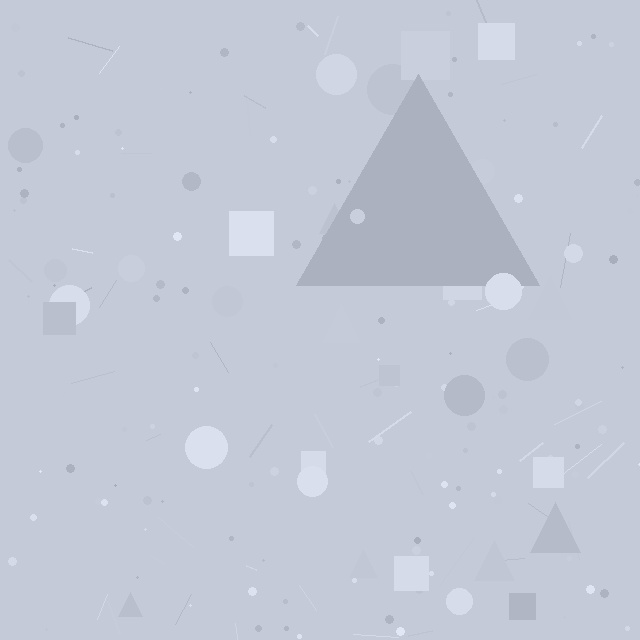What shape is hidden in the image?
A triangle is hidden in the image.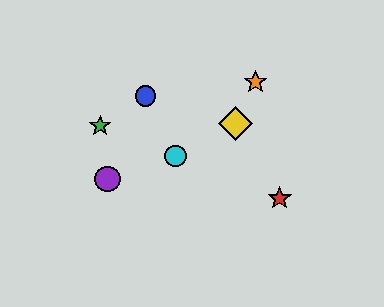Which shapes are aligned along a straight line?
The red star, the green star, the cyan circle are aligned along a straight line.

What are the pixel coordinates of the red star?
The red star is at (280, 198).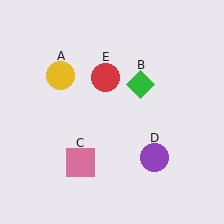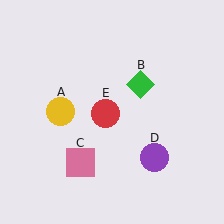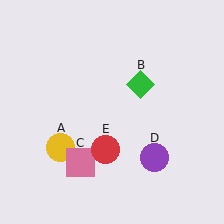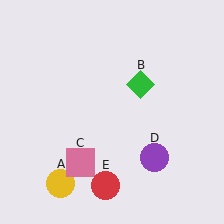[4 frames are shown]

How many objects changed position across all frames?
2 objects changed position: yellow circle (object A), red circle (object E).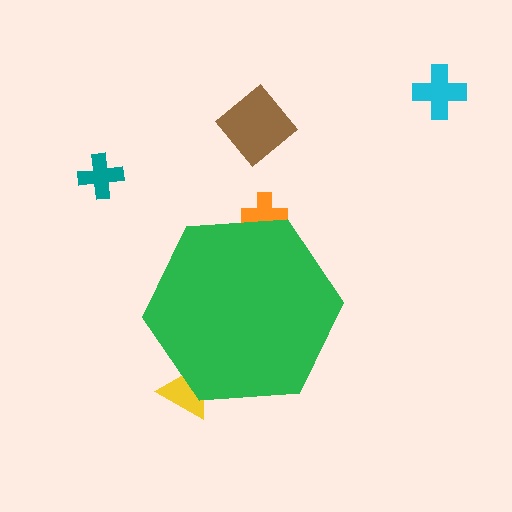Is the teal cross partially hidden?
No, the teal cross is fully visible.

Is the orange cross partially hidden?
Yes, the orange cross is partially hidden behind the green hexagon.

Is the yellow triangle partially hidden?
Yes, the yellow triangle is partially hidden behind the green hexagon.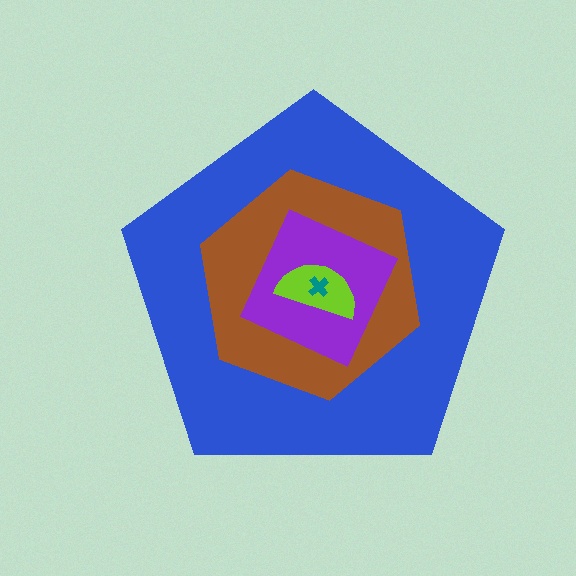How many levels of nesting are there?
5.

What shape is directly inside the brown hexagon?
The purple diamond.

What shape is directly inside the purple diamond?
The lime semicircle.